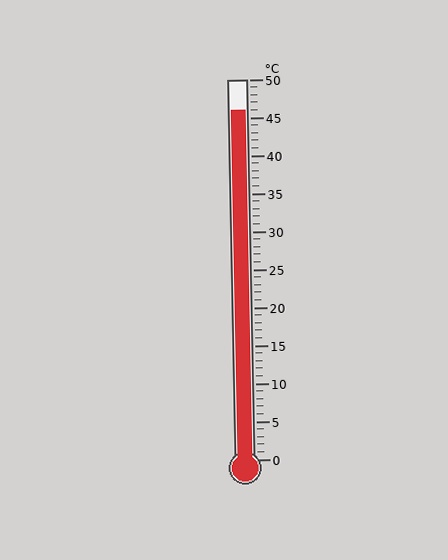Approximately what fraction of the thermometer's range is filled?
The thermometer is filled to approximately 90% of its range.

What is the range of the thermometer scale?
The thermometer scale ranges from 0°C to 50°C.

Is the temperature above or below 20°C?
The temperature is above 20°C.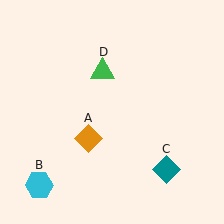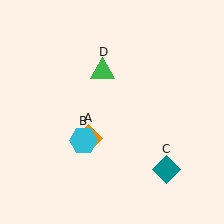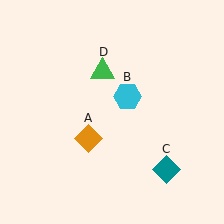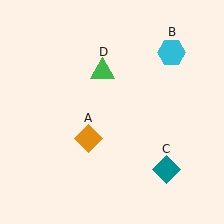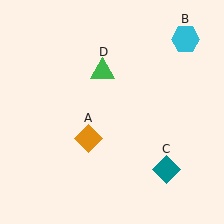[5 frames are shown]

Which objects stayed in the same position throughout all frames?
Orange diamond (object A) and teal diamond (object C) and green triangle (object D) remained stationary.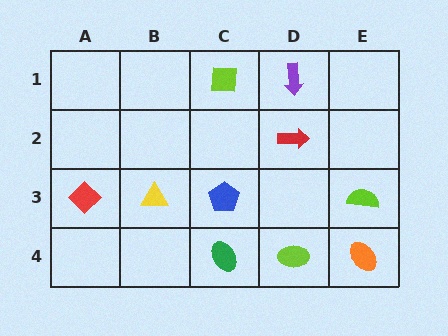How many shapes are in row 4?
3 shapes.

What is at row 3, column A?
A red diamond.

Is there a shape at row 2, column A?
No, that cell is empty.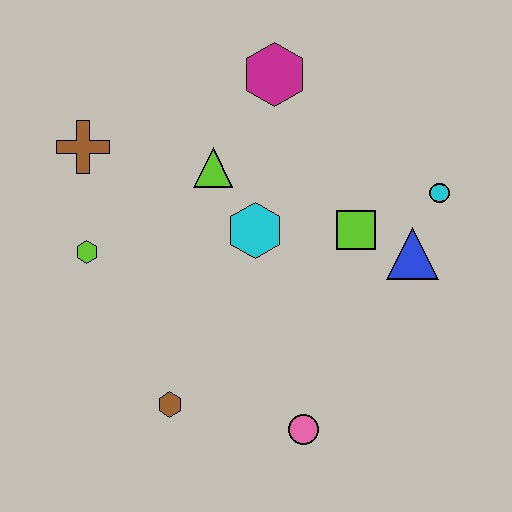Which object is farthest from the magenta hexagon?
The pink circle is farthest from the magenta hexagon.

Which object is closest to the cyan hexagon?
The lime triangle is closest to the cyan hexagon.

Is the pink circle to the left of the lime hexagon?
No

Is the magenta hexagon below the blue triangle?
No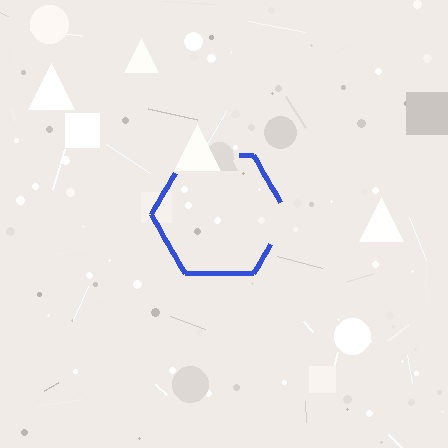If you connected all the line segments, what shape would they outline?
They would outline a hexagon.